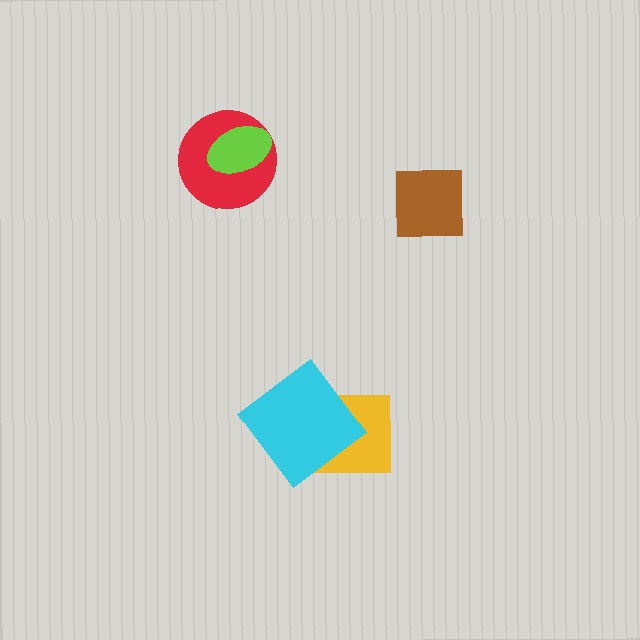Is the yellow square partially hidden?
Yes, it is partially covered by another shape.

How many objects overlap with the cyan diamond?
1 object overlaps with the cyan diamond.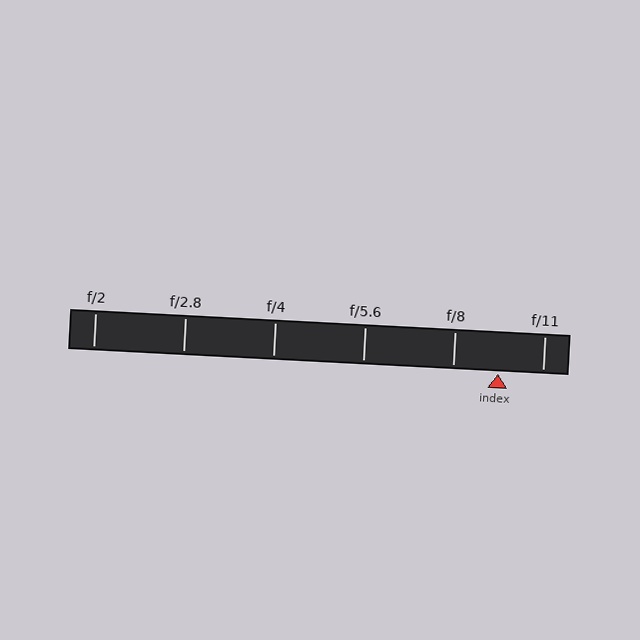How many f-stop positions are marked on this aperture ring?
There are 6 f-stop positions marked.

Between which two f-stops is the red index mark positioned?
The index mark is between f/8 and f/11.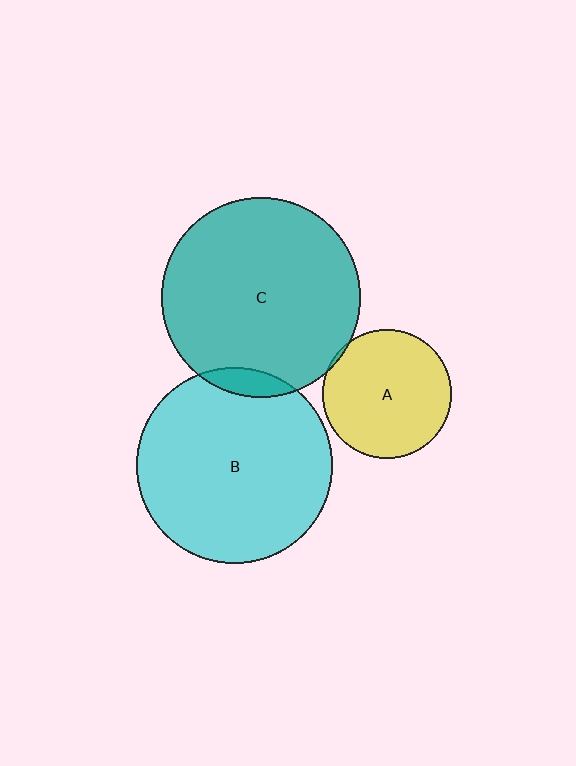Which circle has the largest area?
Circle C (teal).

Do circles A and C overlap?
Yes.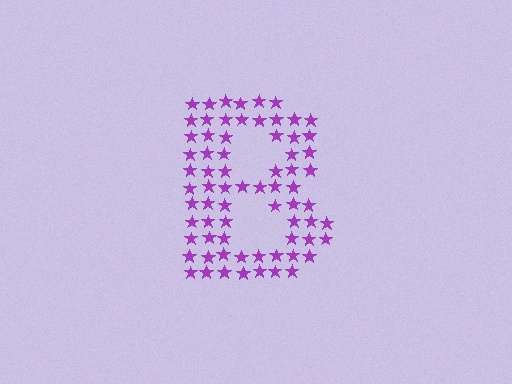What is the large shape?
The large shape is the letter B.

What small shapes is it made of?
It is made of small stars.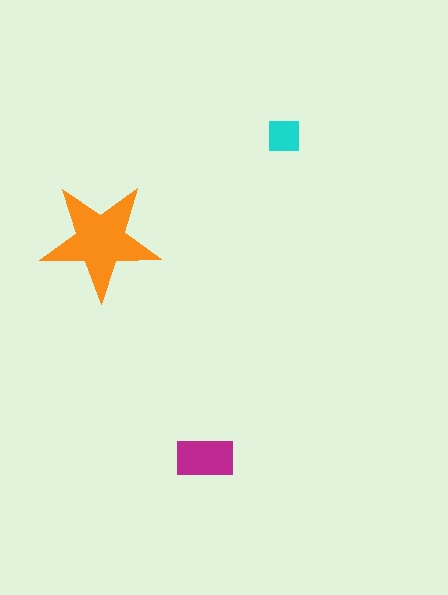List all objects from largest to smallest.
The orange star, the magenta rectangle, the cyan square.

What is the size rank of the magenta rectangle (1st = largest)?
2nd.